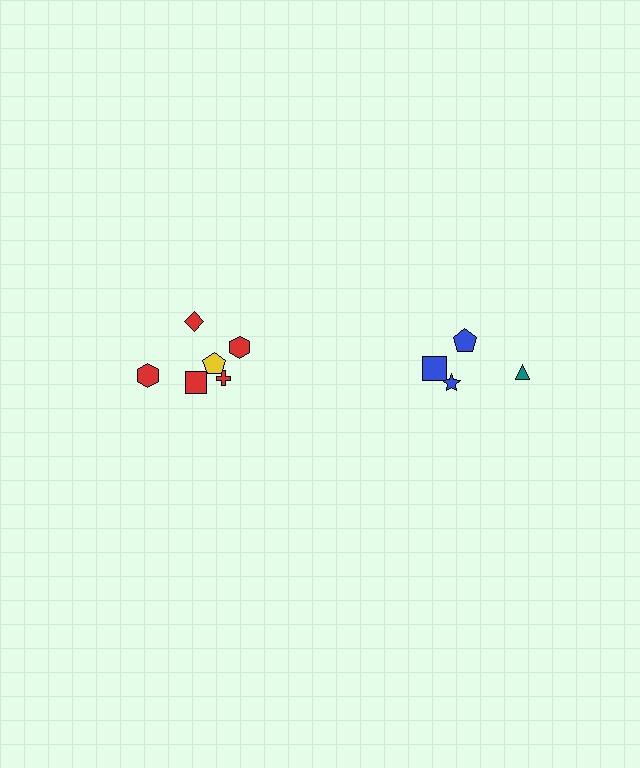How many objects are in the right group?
There are 4 objects.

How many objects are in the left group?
There are 6 objects.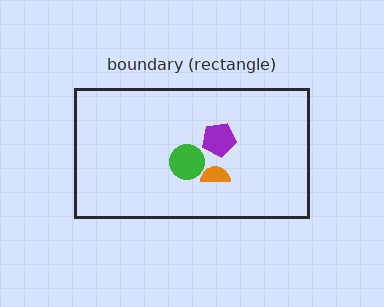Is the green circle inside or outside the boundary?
Inside.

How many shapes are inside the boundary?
3 inside, 0 outside.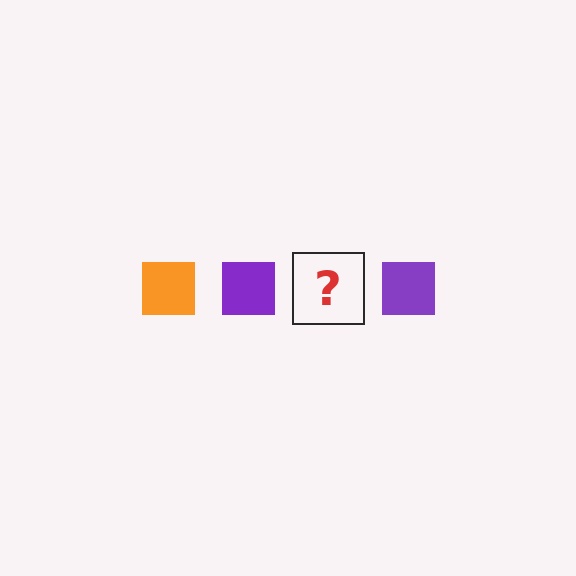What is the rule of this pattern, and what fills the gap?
The rule is that the pattern cycles through orange, purple squares. The gap should be filled with an orange square.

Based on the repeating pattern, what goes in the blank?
The blank should be an orange square.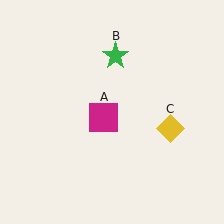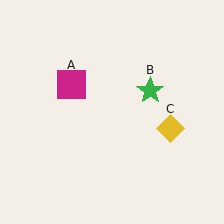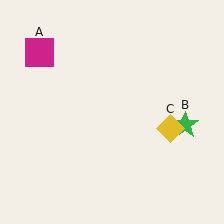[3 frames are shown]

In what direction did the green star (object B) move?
The green star (object B) moved down and to the right.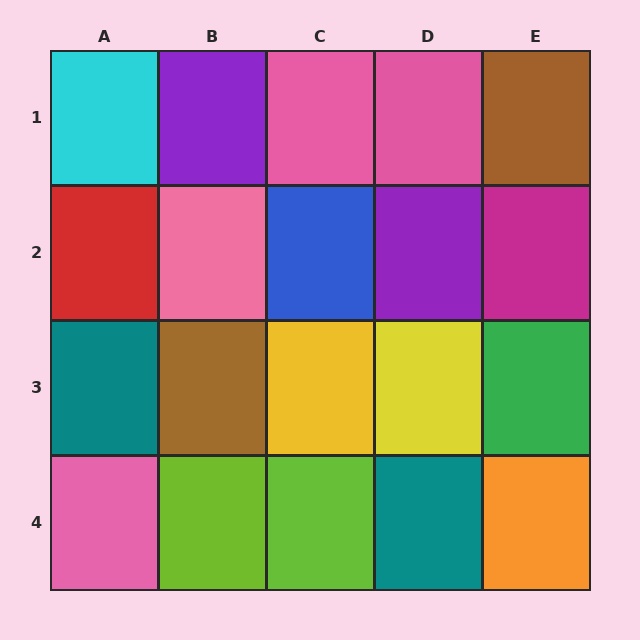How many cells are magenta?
1 cell is magenta.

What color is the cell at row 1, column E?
Brown.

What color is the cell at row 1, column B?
Purple.